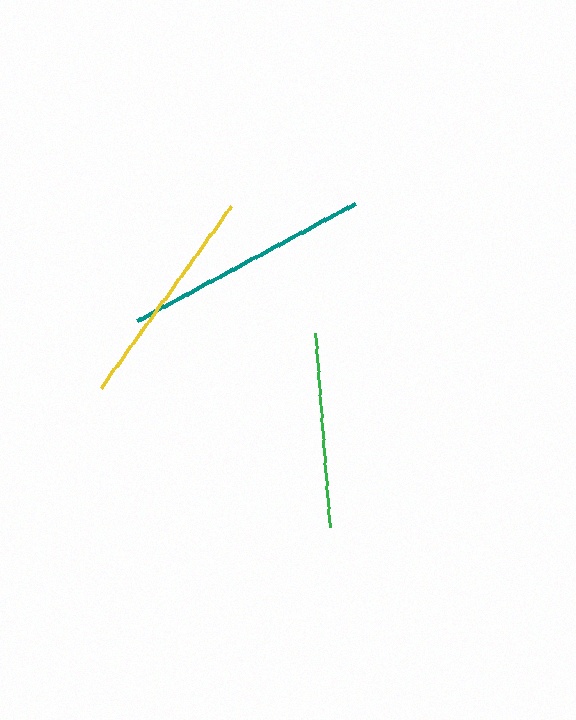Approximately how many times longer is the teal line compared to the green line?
The teal line is approximately 1.3 times the length of the green line.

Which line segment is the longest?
The teal line is the longest at approximately 248 pixels.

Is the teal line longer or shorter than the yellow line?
The teal line is longer than the yellow line.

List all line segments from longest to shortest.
From longest to shortest: teal, yellow, green.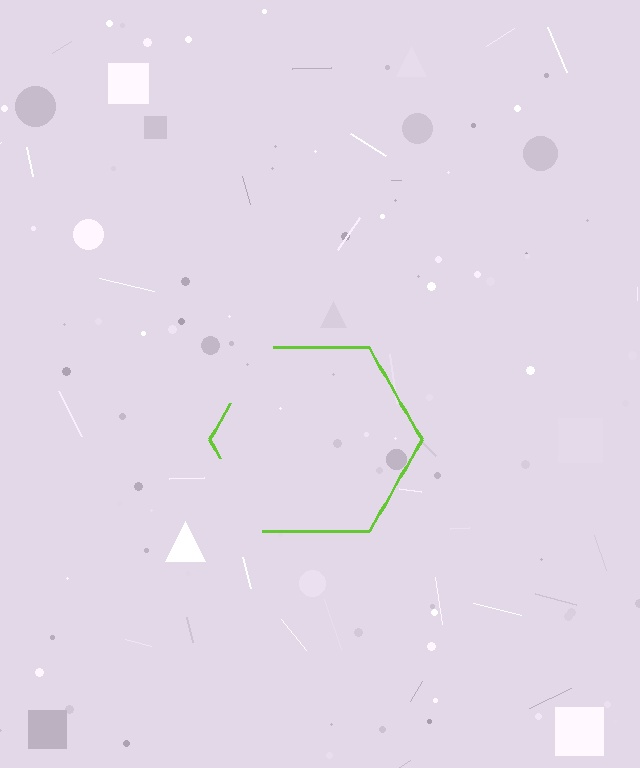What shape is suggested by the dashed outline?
The dashed outline suggests a hexagon.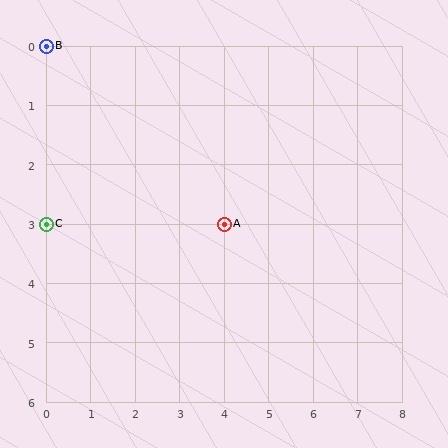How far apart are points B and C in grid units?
Points B and C are 3 rows apart.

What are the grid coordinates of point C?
Point C is at grid coordinates (0, 3).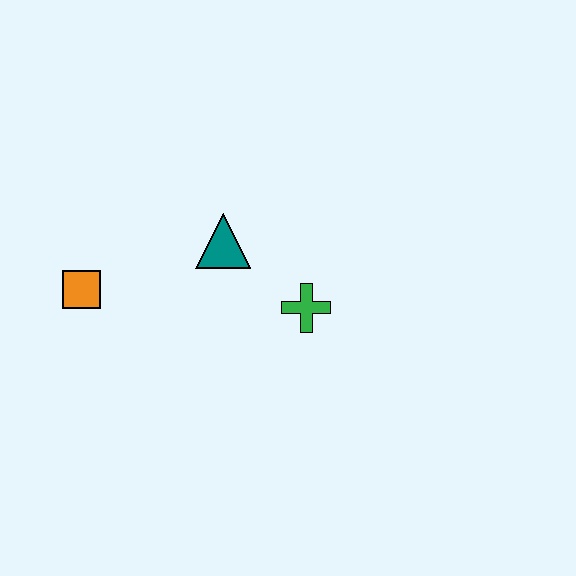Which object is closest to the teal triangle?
The green cross is closest to the teal triangle.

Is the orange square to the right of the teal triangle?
No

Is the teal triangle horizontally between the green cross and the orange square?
Yes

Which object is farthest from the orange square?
The green cross is farthest from the orange square.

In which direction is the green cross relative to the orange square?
The green cross is to the right of the orange square.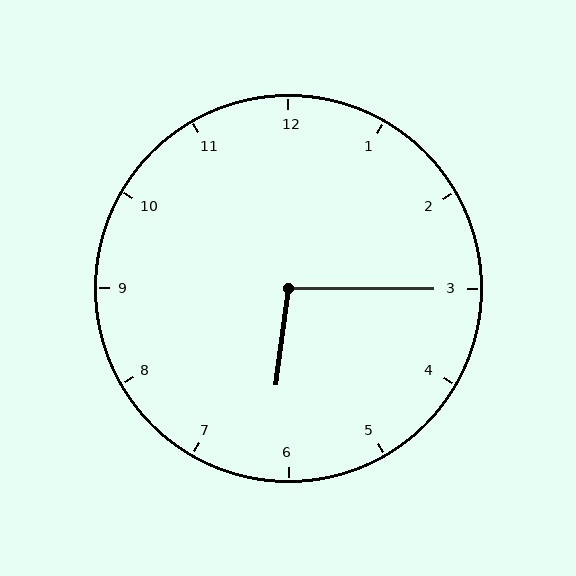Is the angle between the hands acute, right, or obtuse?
It is obtuse.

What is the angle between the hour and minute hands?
Approximately 98 degrees.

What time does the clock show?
6:15.